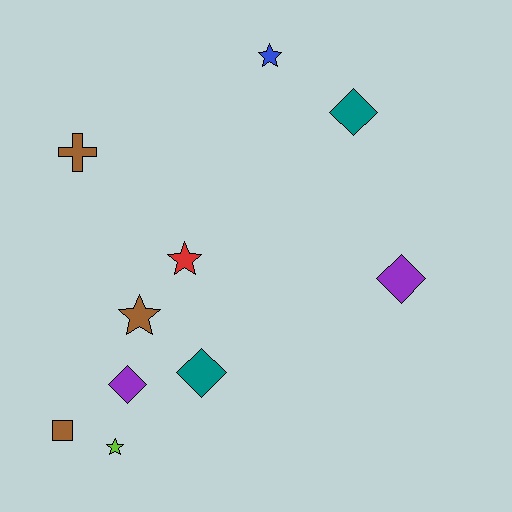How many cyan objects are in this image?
There are no cyan objects.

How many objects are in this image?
There are 10 objects.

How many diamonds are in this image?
There are 4 diamonds.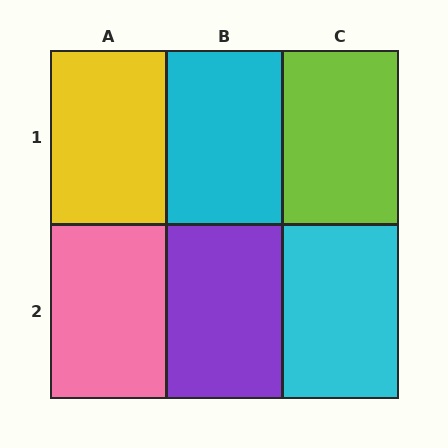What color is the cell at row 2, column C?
Cyan.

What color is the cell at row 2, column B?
Purple.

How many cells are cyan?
2 cells are cyan.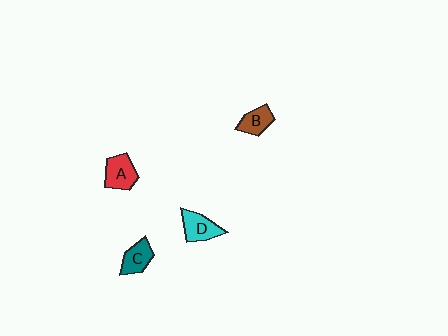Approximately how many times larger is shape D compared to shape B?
Approximately 1.3 times.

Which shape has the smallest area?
Shape B (brown).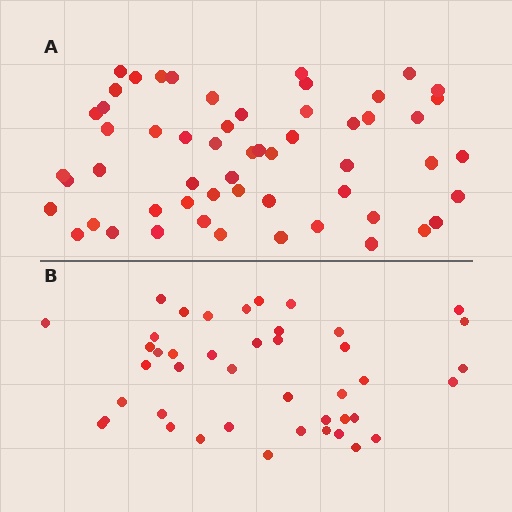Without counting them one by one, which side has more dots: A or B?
Region A (the top region) has more dots.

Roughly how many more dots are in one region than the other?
Region A has approximately 15 more dots than region B.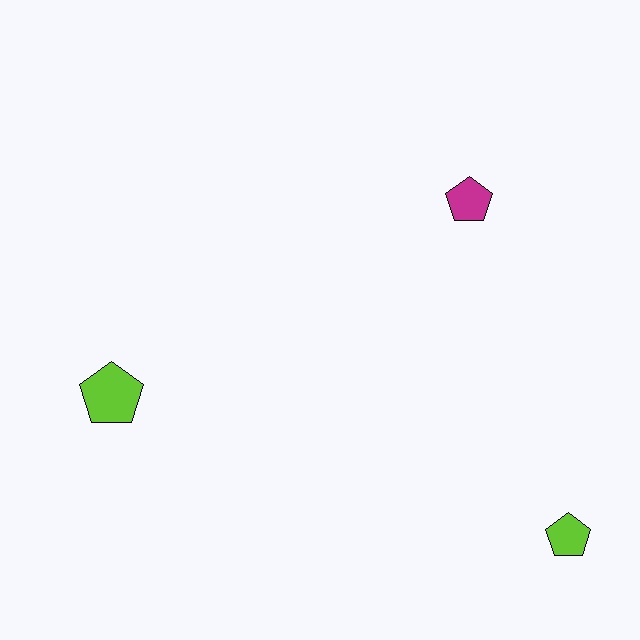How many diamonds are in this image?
There are no diamonds.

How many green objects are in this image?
There are no green objects.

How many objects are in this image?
There are 3 objects.